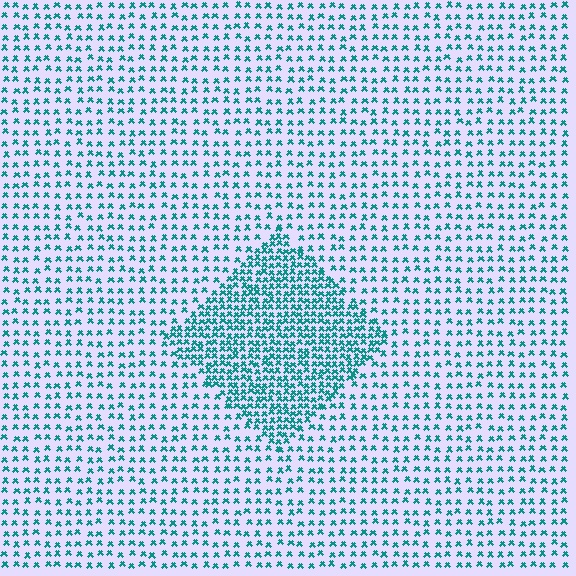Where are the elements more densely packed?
The elements are more densely packed inside the diamond boundary.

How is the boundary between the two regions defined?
The boundary is defined by a change in element density (approximately 2.2x ratio). All elements are the same color, size, and shape.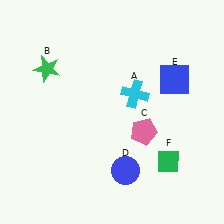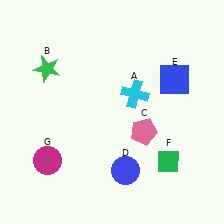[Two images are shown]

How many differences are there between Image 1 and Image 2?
There is 1 difference between the two images.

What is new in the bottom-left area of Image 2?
A magenta circle (G) was added in the bottom-left area of Image 2.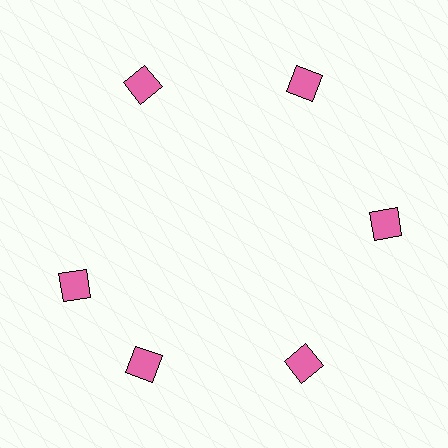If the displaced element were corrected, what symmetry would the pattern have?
It would have 6-fold rotational symmetry — the pattern would map onto itself every 60 degrees.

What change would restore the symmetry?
The symmetry would be restored by rotating it back into even spacing with its neighbors so that all 6 squares sit at equal angles and equal distance from the center.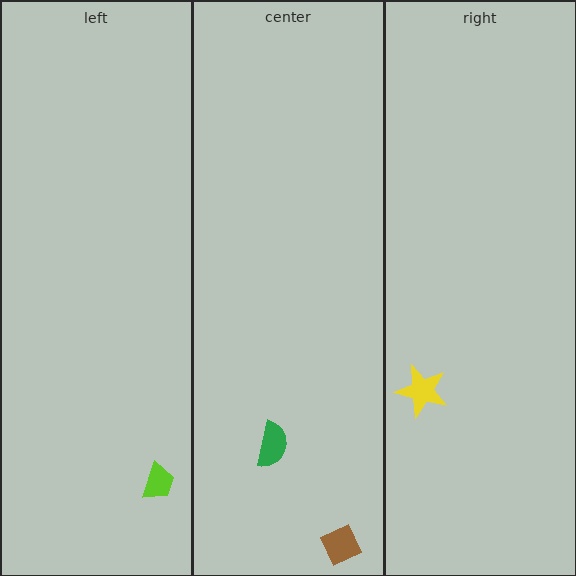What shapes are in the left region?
The lime trapezoid.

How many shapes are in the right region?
1.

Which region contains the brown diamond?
The center region.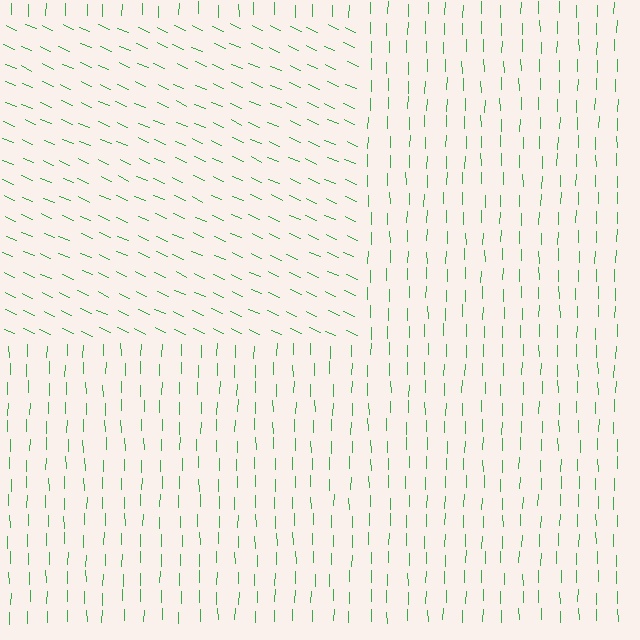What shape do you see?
I see a rectangle.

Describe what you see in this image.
The image is filled with small green line segments. A rectangle region in the image has lines oriented differently from the surrounding lines, creating a visible texture boundary.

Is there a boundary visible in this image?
Yes, there is a texture boundary formed by a change in line orientation.